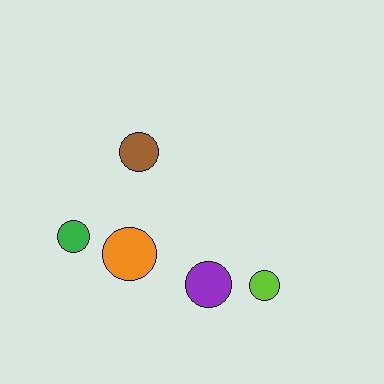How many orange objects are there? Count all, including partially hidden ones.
There is 1 orange object.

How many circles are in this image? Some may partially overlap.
There are 5 circles.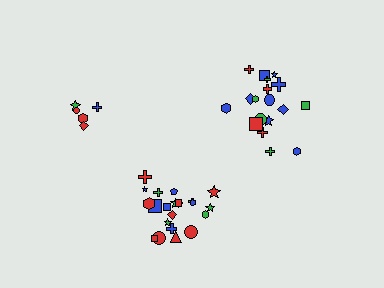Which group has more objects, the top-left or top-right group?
The top-right group.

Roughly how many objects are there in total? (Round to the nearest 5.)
Roughly 45 objects in total.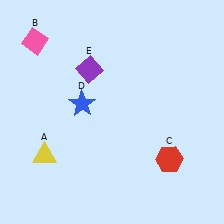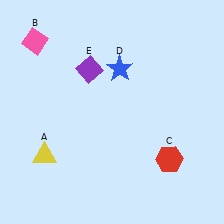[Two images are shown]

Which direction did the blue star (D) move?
The blue star (D) moved right.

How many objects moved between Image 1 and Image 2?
1 object moved between the two images.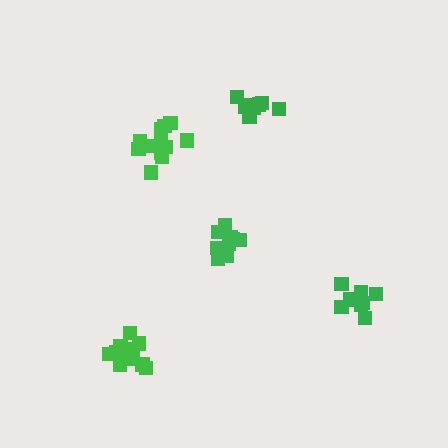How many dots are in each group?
Group 1: 13 dots, Group 2: 9 dots, Group 3: 12 dots, Group 4: 9 dots, Group 5: 9 dots (52 total).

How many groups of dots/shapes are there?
There are 5 groups.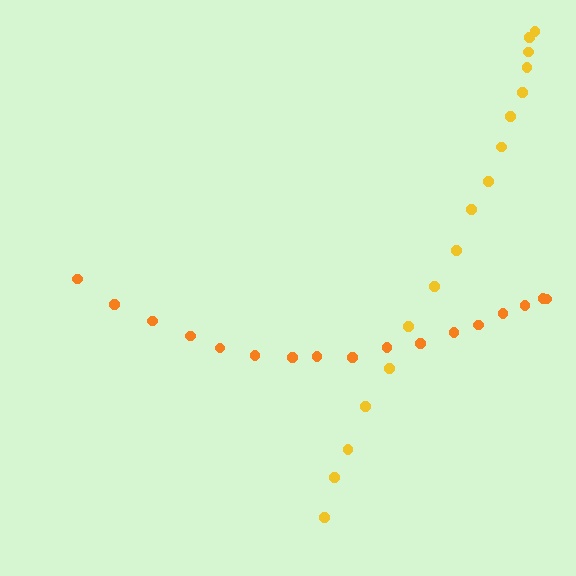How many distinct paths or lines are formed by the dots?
There are 2 distinct paths.